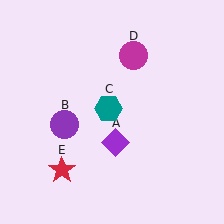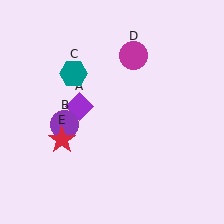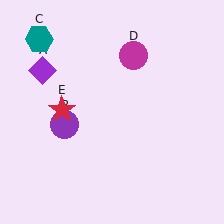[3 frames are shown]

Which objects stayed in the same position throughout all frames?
Purple circle (object B) and magenta circle (object D) remained stationary.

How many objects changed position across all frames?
3 objects changed position: purple diamond (object A), teal hexagon (object C), red star (object E).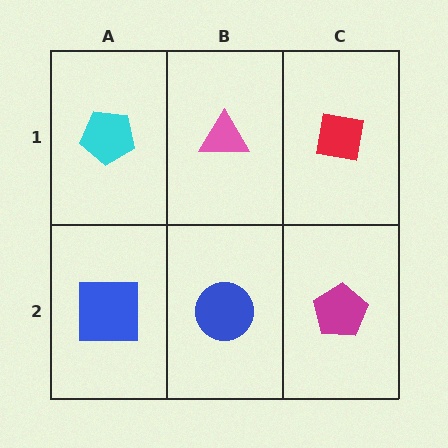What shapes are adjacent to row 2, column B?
A pink triangle (row 1, column B), a blue square (row 2, column A), a magenta pentagon (row 2, column C).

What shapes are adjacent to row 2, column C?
A red square (row 1, column C), a blue circle (row 2, column B).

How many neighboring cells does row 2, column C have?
2.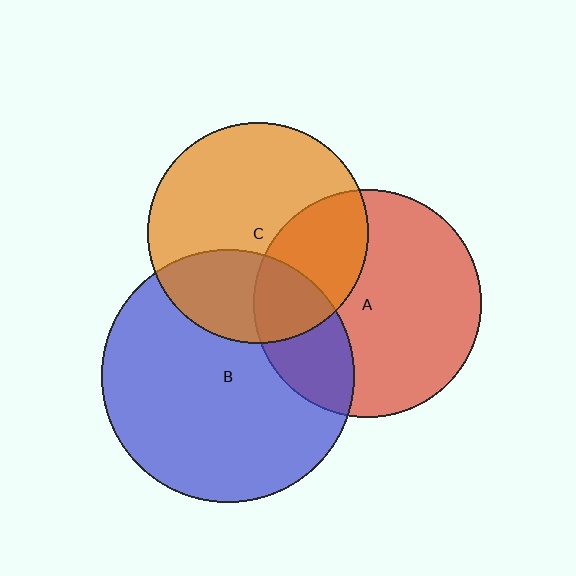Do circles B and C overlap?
Yes.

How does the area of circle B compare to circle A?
Approximately 1.2 times.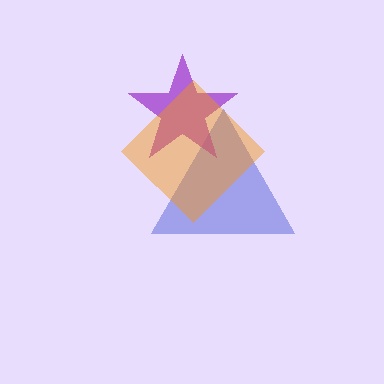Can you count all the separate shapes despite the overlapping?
Yes, there are 3 separate shapes.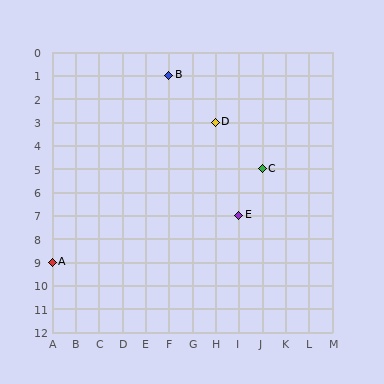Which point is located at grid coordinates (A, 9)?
Point A is at (A, 9).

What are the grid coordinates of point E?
Point E is at grid coordinates (I, 7).